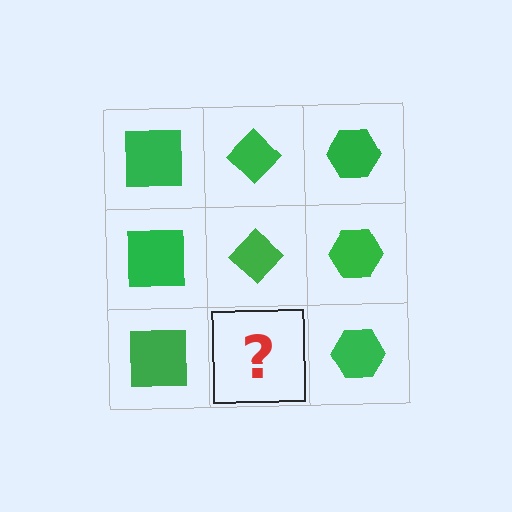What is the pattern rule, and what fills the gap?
The rule is that each column has a consistent shape. The gap should be filled with a green diamond.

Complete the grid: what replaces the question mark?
The question mark should be replaced with a green diamond.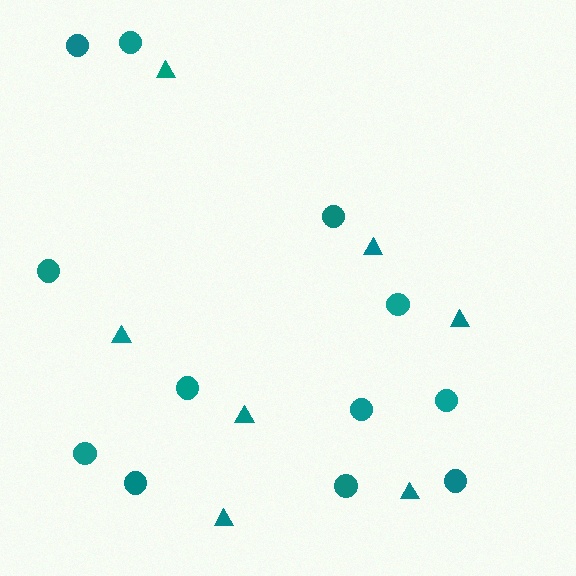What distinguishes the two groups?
There are 2 groups: one group of circles (12) and one group of triangles (7).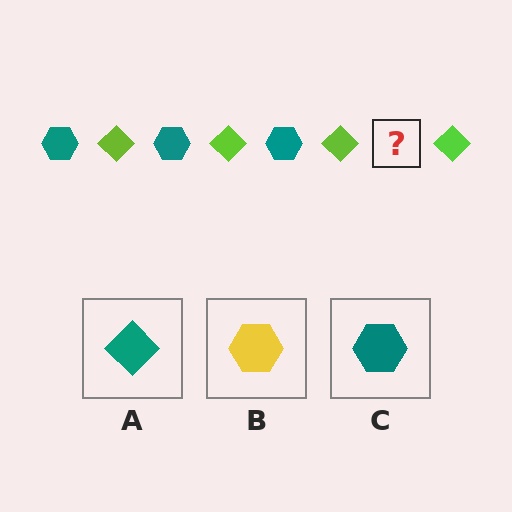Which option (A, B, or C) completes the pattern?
C.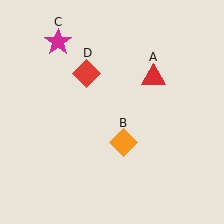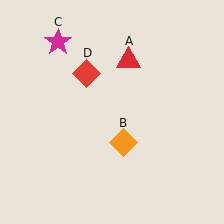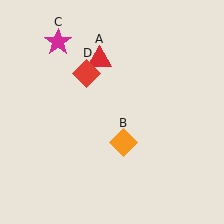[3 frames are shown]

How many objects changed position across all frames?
1 object changed position: red triangle (object A).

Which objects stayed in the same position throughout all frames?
Orange diamond (object B) and magenta star (object C) and red diamond (object D) remained stationary.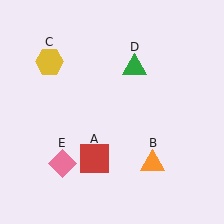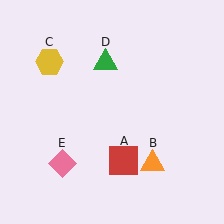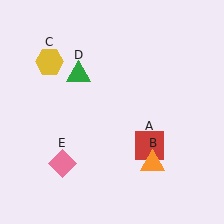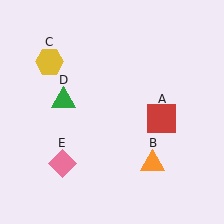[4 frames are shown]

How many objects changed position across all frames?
2 objects changed position: red square (object A), green triangle (object D).